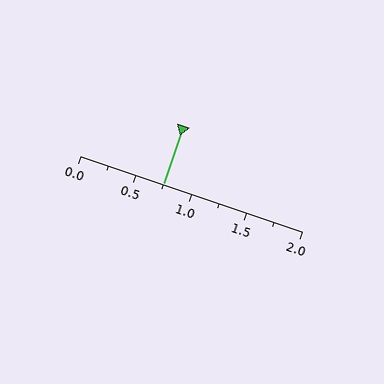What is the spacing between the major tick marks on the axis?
The major ticks are spaced 0.5 apart.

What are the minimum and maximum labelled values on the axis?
The axis runs from 0.0 to 2.0.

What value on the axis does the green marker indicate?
The marker indicates approximately 0.75.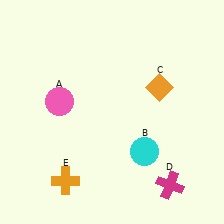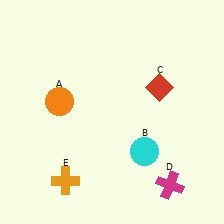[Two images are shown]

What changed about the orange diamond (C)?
In Image 1, C is orange. In Image 2, it changed to red.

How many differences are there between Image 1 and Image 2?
There are 2 differences between the two images.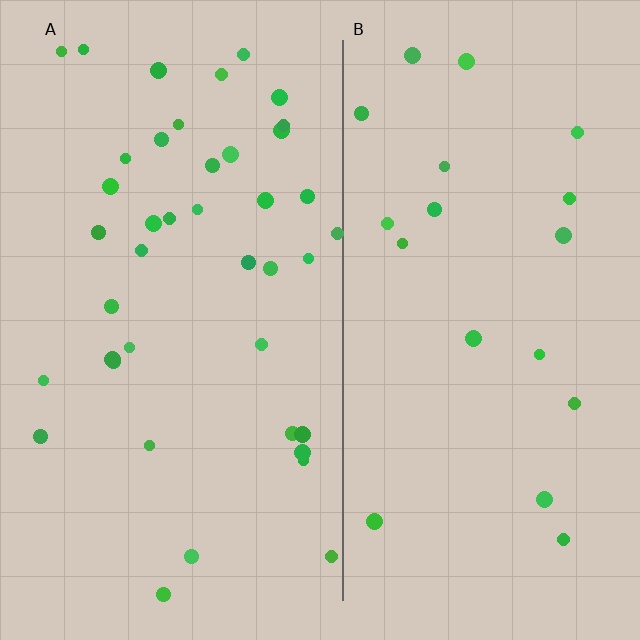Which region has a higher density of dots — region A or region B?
A (the left).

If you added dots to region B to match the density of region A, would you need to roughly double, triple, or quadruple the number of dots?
Approximately double.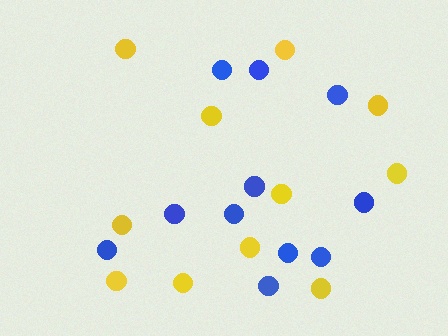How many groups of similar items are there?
There are 2 groups: one group of yellow circles (11) and one group of blue circles (11).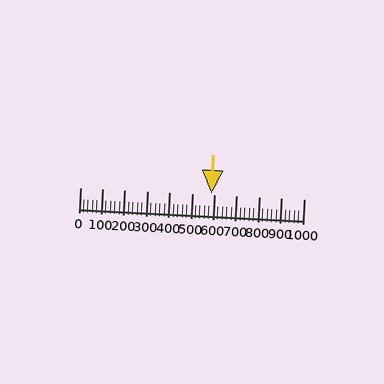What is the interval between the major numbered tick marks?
The major tick marks are spaced 100 units apart.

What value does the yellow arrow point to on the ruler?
The yellow arrow points to approximately 588.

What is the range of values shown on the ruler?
The ruler shows values from 0 to 1000.